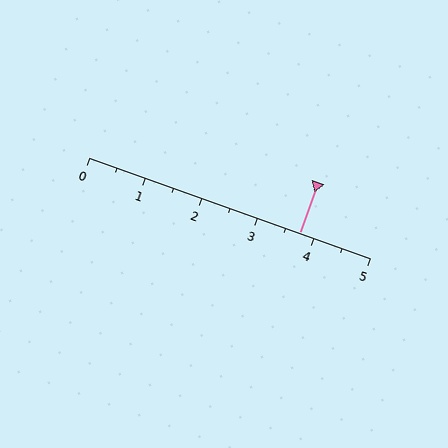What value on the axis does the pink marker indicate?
The marker indicates approximately 3.8.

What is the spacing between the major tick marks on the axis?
The major ticks are spaced 1 apart.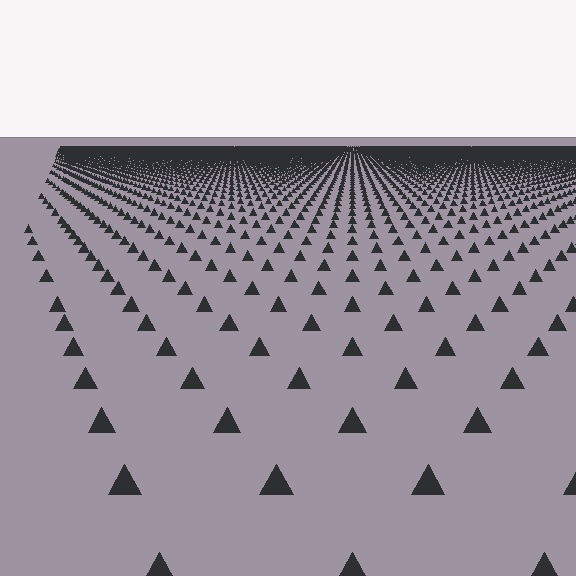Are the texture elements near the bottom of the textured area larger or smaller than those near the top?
Larger. Near the bottom, elements are closer to the viewer and appear at a bigger on-screen size.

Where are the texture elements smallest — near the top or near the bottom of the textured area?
Near the top.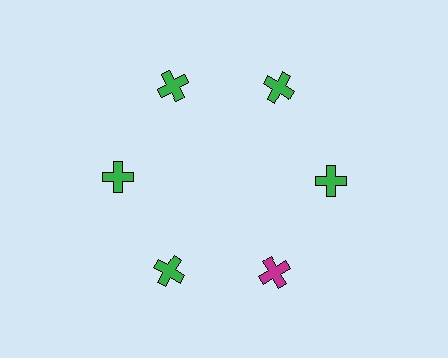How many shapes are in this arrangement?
There are 6 shapes arranged in a ring pattern.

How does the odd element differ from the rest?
It has a different color: magenta instead of green.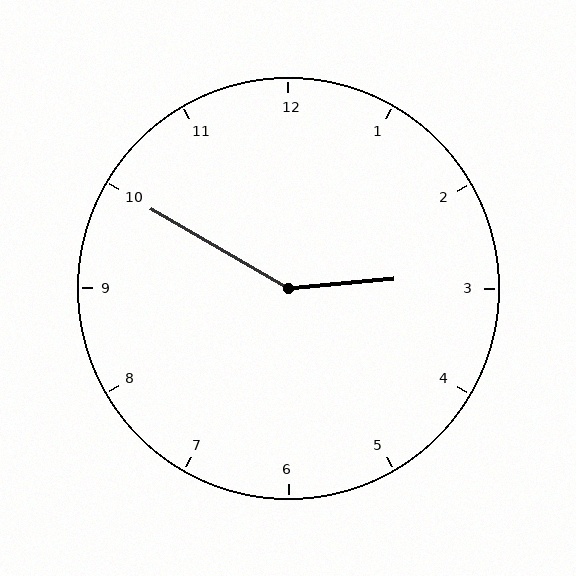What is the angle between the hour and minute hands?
Approximately 145 degrees.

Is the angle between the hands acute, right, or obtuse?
It is obtuse.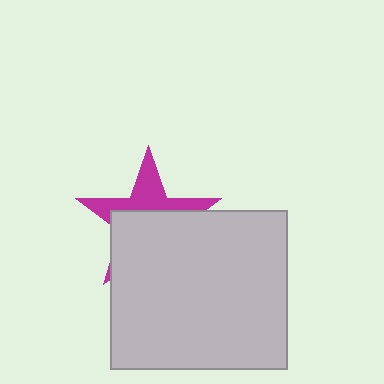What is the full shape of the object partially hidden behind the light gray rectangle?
The partially hidden object is a magenta star.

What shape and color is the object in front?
The object in front is a light gray rectangle.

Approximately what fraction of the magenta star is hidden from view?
Roughly 61% of the magenta star is hidden behind the light gray rectangle.